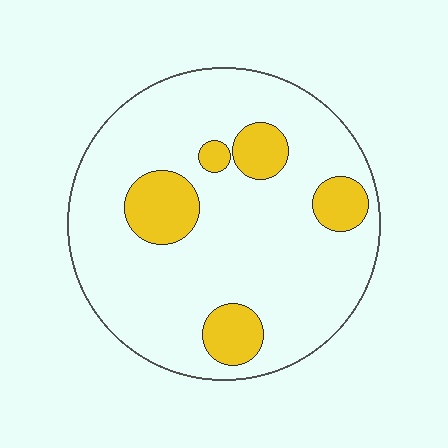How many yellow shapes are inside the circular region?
5.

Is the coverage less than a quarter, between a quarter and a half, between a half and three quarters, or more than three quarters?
Less than a quarter.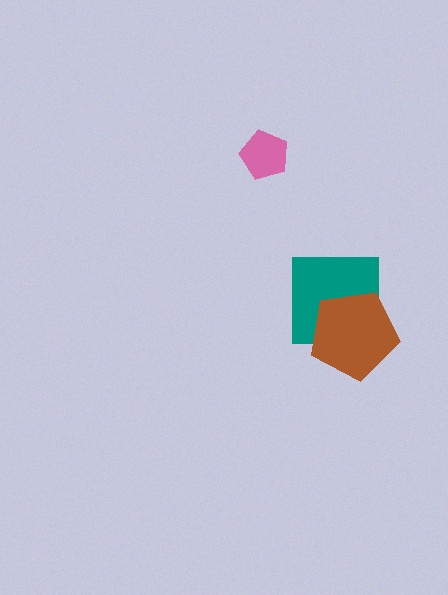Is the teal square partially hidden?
Yes, it is partially covered by another shape.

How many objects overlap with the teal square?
1 object overlaps with the teal square.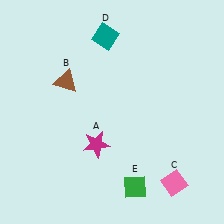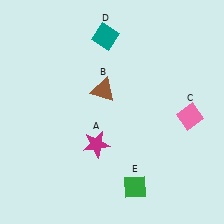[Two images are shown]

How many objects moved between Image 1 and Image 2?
2 objects moved between the two images.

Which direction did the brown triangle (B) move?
The brown triangle (B) moved right.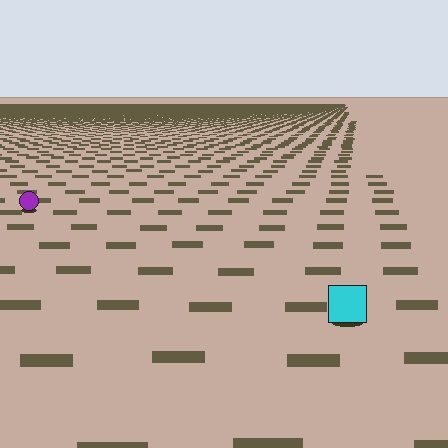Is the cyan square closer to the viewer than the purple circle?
Yes. The cyan square is closer — you can tell from the texture gradient: the ground texture is coarser near it.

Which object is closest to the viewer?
The cyan square is closest. The texture marks near it are larger and more spread out.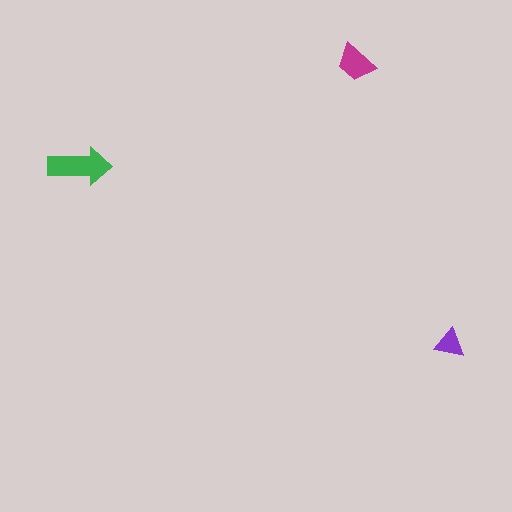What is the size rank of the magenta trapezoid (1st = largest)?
2nd.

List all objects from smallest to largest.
The purple triangle, the magenta trapezoid, the green arrow.